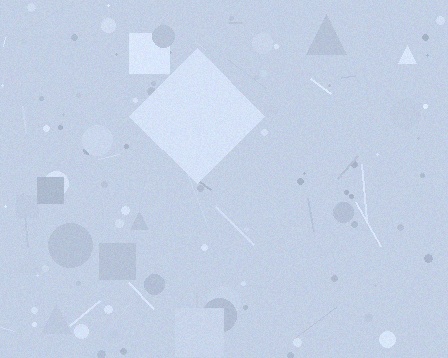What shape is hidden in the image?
A diamond is hidden in the image.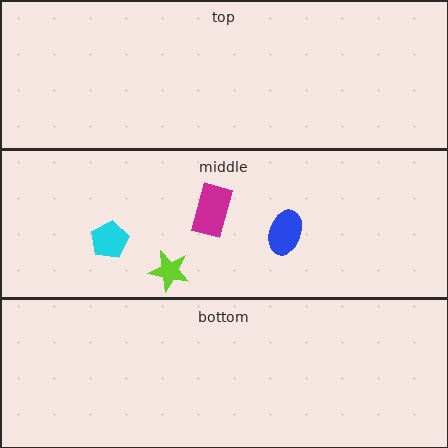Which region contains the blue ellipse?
The middle region.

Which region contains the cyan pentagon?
The middle region.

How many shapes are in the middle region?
4.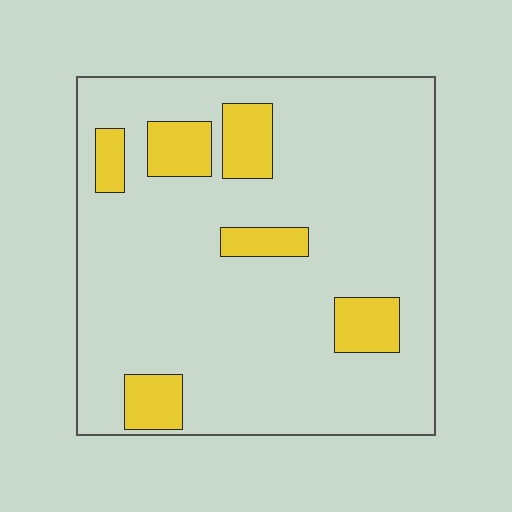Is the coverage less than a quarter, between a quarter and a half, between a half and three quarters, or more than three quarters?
Less than a quarter.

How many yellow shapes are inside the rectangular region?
6.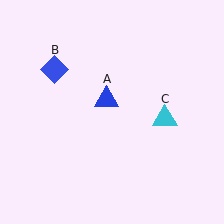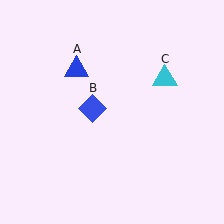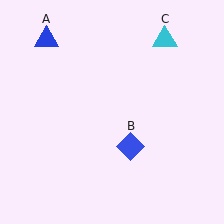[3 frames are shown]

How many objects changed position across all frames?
3 objects changed position: blue triangle (object A), blue diamond (object B), cyan triangle (object C).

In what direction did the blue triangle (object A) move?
The blue triangle (object A) moved up and to the left.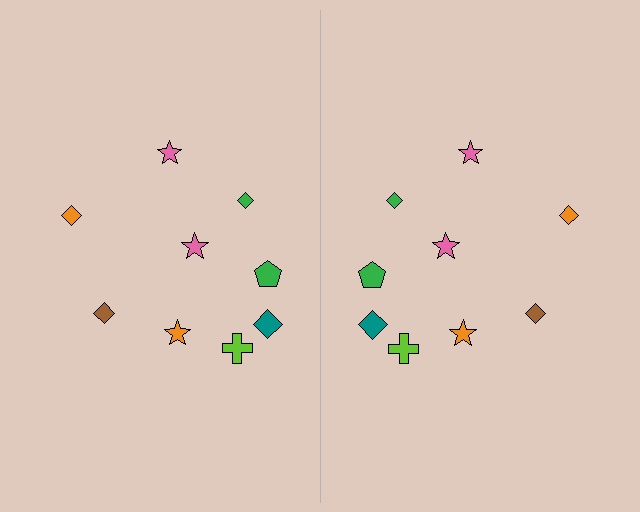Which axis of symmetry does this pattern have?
The pattern has a vertical axis of symmetry running through the center of the image.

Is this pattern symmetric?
Yes, this pattern has bilateral (reflection) symmetry.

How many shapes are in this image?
There are 18 shapes in this image.